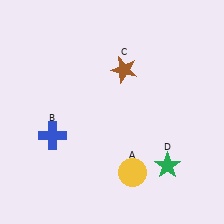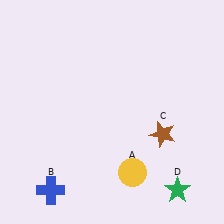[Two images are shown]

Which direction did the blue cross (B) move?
The blue cross (B) moved down.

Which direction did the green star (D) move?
The green star (D) moved down.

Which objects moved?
The objects that moved are: the blue cross (B), the brown star (C), the green star (D).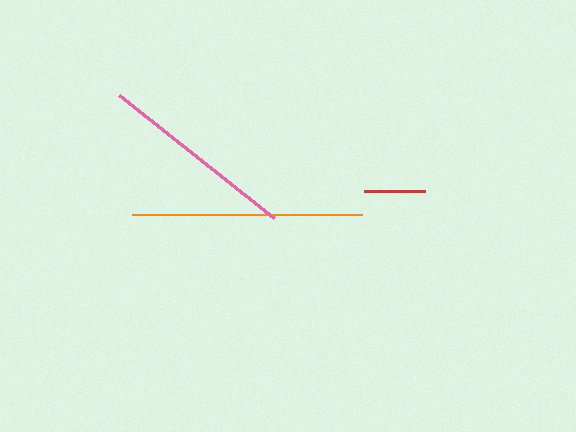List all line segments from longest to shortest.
From longest to shortest: orange, pink, red.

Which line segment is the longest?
The orange line is the longest at approximately 230 pixels.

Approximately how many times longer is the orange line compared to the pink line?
The orange line is approximately 1.2 times the length of the pink line.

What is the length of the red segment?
The red segment is approximately 61 pixels long.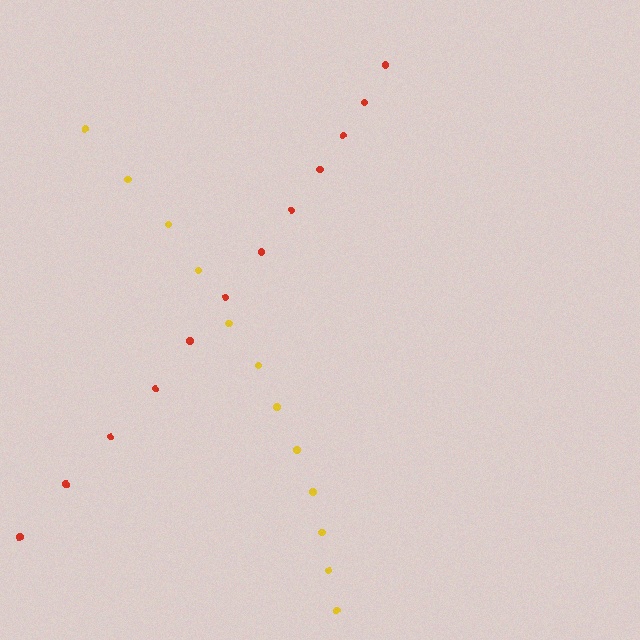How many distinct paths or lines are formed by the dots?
There are 2 distinct paths.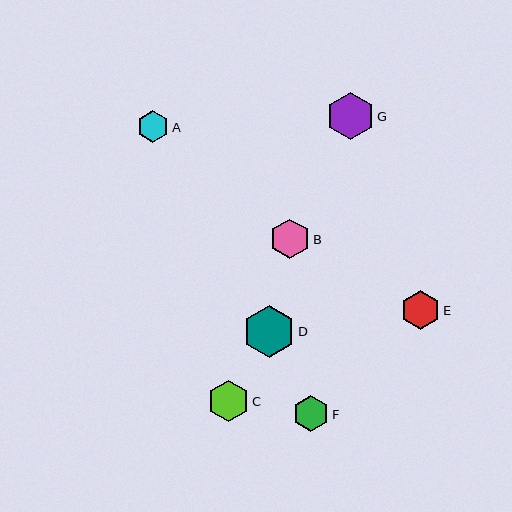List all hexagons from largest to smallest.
From largest to smallest: D, G, C, B, E, F, A.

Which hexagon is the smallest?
Hexagon A is the smallest with a size of approximately 31 pixels.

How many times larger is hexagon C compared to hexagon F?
Hexagon C is approximately 1.2 times the size of hexagon F.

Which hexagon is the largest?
Hexagon D is the largest with a size of approximately 52 pixels.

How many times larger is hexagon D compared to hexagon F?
Hexagon D is approximately 1.5 times the size of hexagon F.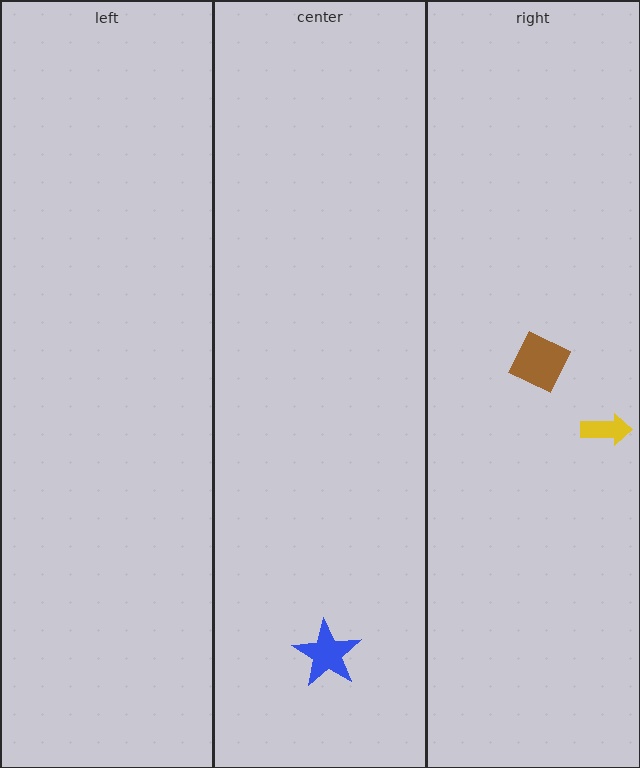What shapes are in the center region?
The blue star.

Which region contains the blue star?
The center region.